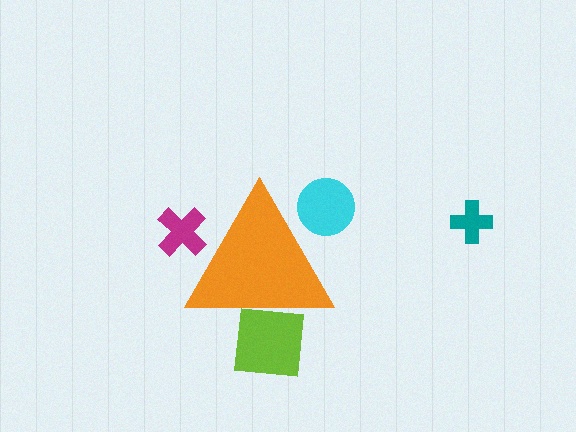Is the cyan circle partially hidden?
Yes, the cyan circle is partially hidden behind the orange triangle.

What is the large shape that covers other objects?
An orange triangle.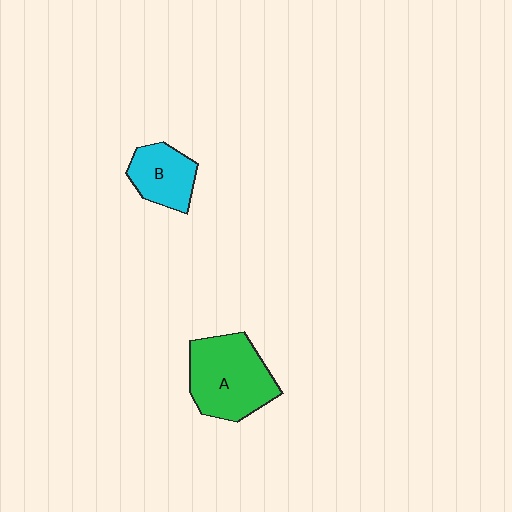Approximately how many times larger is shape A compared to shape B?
Approximately 1.7 times.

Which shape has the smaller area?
Shape B (cyan).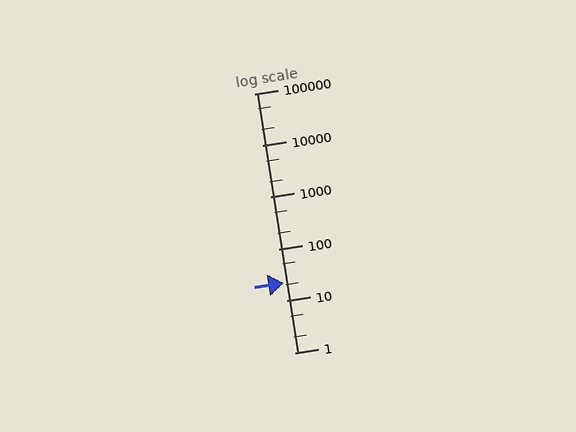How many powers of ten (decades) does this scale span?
The scale spans 5 decades, from 1 to 100000.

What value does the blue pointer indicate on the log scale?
The pointer indicates approximately 22.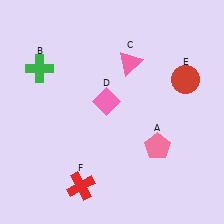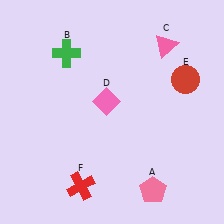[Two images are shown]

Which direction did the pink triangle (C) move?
The pink triangle (C) moved right.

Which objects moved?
The objects that moved are: the pink pentagon (A), the green cross (B), the pink triangle (C).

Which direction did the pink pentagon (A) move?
The pink pentagon (A) moved down.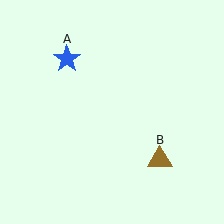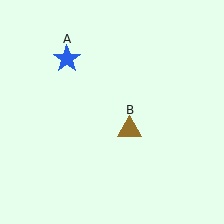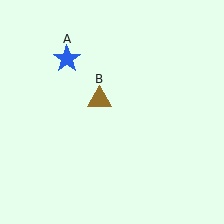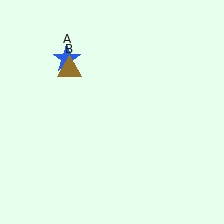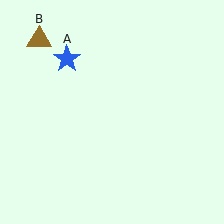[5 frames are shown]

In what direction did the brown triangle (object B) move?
The brown triangle (object B) moved up and to the left.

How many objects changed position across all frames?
1 object changed position: brown triangle (object B).